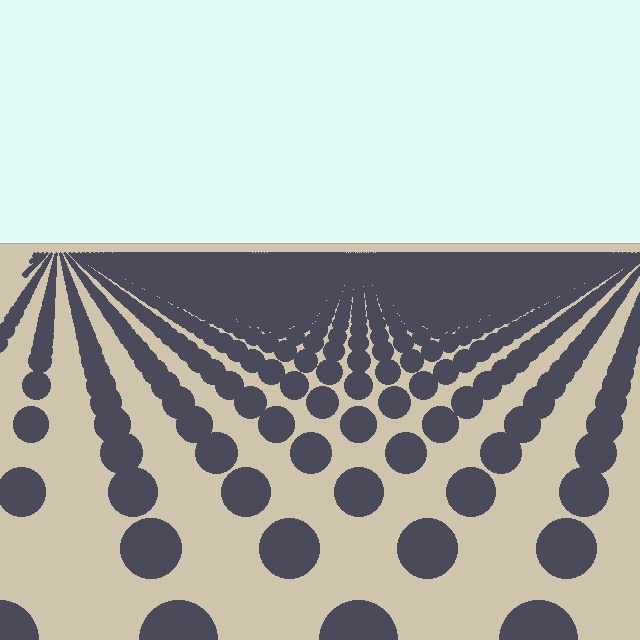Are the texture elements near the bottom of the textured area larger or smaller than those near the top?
Larger. Near the bottom, elements are closer to the viewer and appear at a bigger on-screen size.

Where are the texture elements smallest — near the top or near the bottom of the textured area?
Near the top.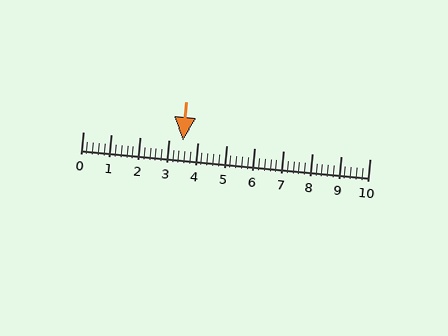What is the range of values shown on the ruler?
The ruler shows values from 0 to 10.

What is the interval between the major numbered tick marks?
The major tick marks are spaced 1 units apart.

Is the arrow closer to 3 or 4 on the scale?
The arrow is closer to 4.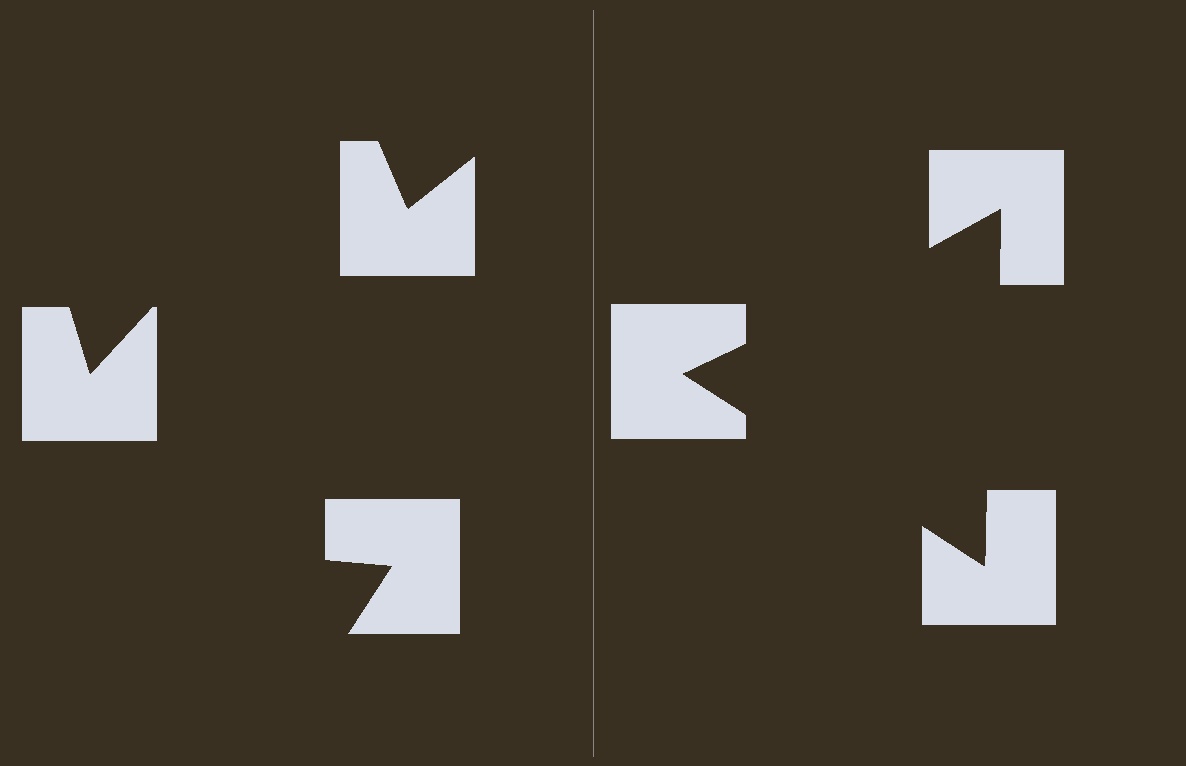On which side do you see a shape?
An illusory triangle appears on the right side. On the left side the wedge cuts are rotated, so no coherent shape forms.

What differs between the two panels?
The notched squares are positioned identically on both sides; only the wedge orientations differ. On the right they align to a triangle; on the left they are misaligned.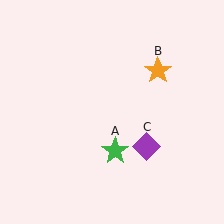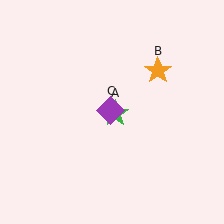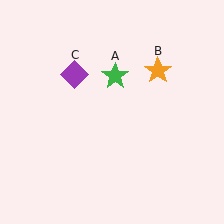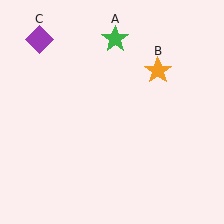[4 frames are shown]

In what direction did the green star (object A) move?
The green star (object A) moved up.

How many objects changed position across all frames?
2 objects changed position: green star (object A), purple diamond (object C).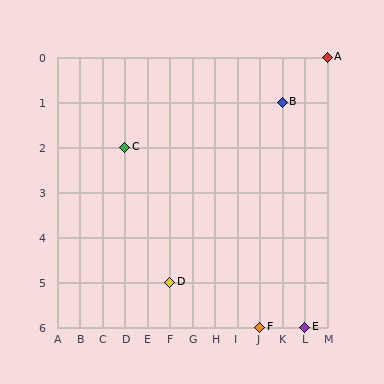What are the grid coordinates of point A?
Point A is at grid coordinates (M, 0).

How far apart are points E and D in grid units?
Points E and D are 6 columns and 1 row apart (about 6.1 grid units diagonally).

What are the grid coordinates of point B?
Point B is at grid coordinates (K, 1).